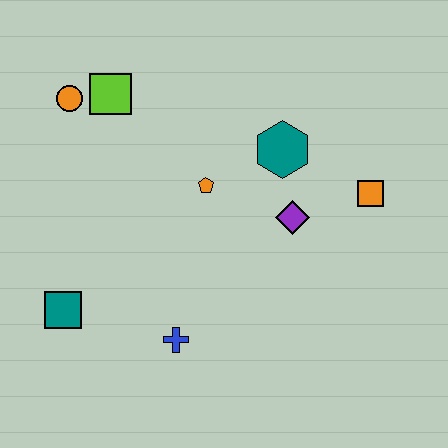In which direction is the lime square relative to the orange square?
The lime square is to the left of the orange square.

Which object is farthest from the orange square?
The teal square is farthest from the orange square.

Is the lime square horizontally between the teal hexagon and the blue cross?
No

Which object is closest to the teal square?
The blue cross is closest to the teal square.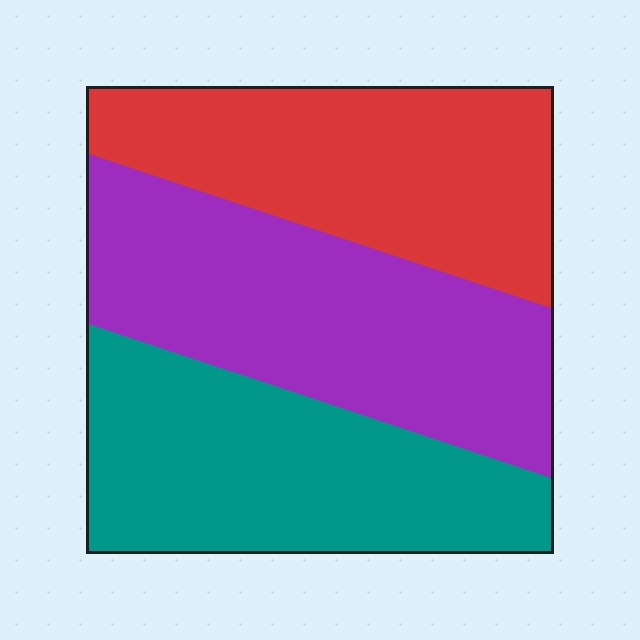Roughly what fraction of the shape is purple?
Purple takes up about three eighths (3/8) of the shape.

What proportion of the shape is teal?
Teal covers roughly 35% of the shape.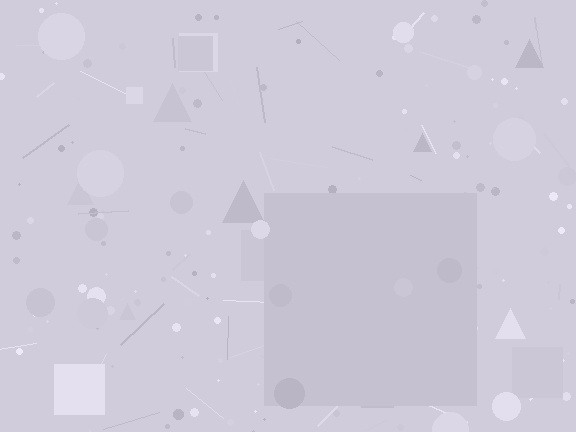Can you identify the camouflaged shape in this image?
The camouflaged shape is a square.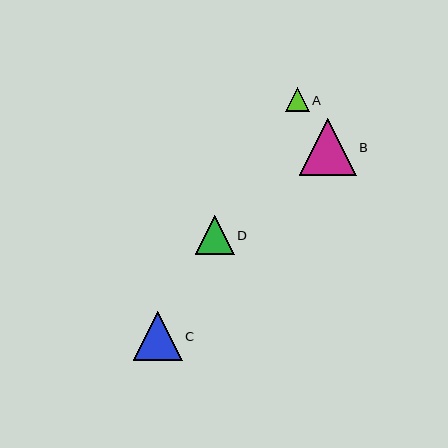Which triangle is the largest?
Triangle B is the largest with a size of approximately 57 pixels.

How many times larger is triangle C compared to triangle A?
Triangle C is approximately 2.1 times the size of triangle A.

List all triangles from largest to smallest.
From largest to smallest: B, C, D, A.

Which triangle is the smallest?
Triangle A is the smallest with a size of approximately 23 pixels.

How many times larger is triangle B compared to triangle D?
Triangle B is approximately 1.5 times the size of triangle D.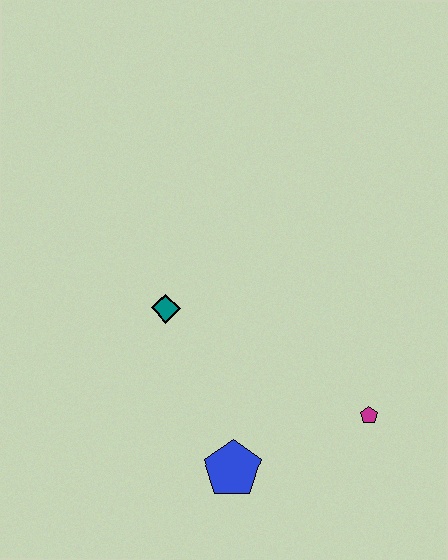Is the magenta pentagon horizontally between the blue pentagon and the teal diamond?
No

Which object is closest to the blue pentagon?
The magenta pentagon is closest to the blue pentagon.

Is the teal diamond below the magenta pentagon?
No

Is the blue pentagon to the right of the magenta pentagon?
No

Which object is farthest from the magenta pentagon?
The teal diamond is farthest from the magenta pentagon.